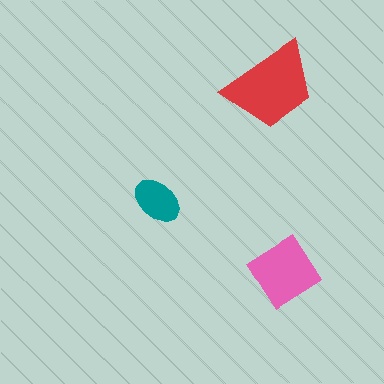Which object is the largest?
The red trapezoid.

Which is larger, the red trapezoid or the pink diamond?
The red trapezoid.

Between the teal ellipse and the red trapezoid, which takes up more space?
The red trapezoid.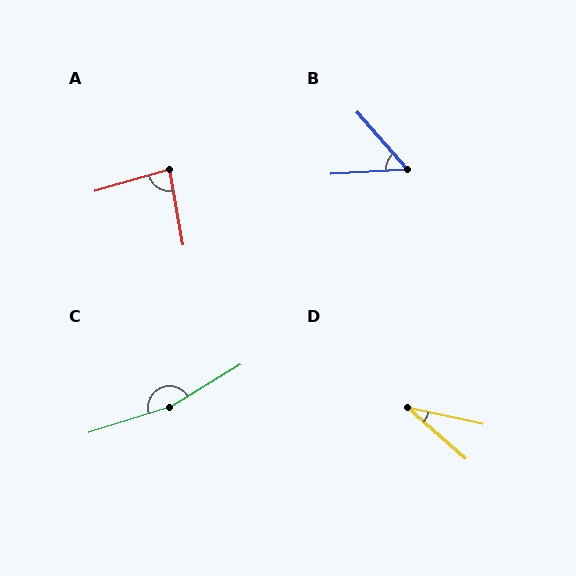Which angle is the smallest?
D, at approximately 29 degrees.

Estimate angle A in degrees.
Approximately 84 degrees.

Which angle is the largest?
C, at approximately 166 degrees.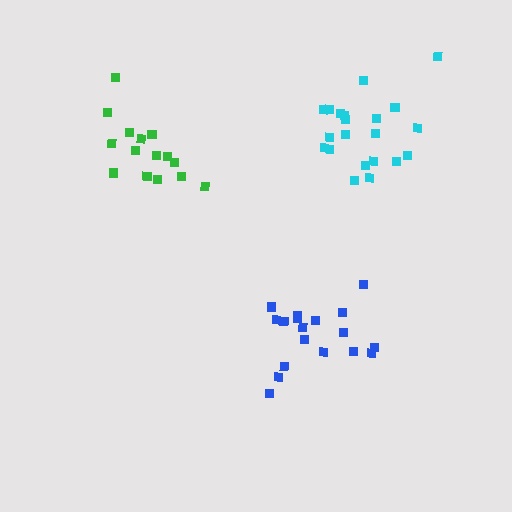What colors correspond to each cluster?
The clusters are colored: blue, green, cyan.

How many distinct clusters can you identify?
There are 3 distinct clusters.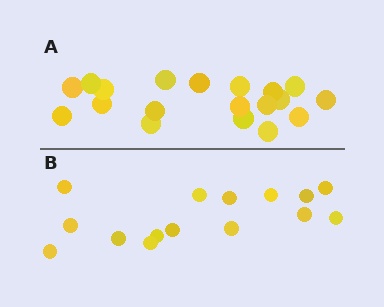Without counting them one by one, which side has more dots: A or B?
Region A (the top region) has more dots.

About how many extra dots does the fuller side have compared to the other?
Region A has about 4 more dots than region B.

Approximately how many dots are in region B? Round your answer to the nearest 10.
About 20 dots. (The exact count is 15, which rounds to 20.)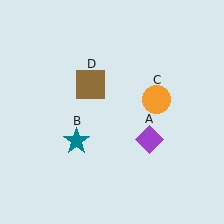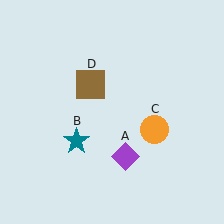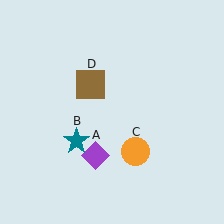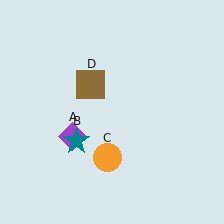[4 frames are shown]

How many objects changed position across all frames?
2 objects changed position: purple diamond (object A), orange circle (object C).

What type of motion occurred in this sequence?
The purple diamond (object A), orange circle (object C) rotated clockwise around the center of the scene.